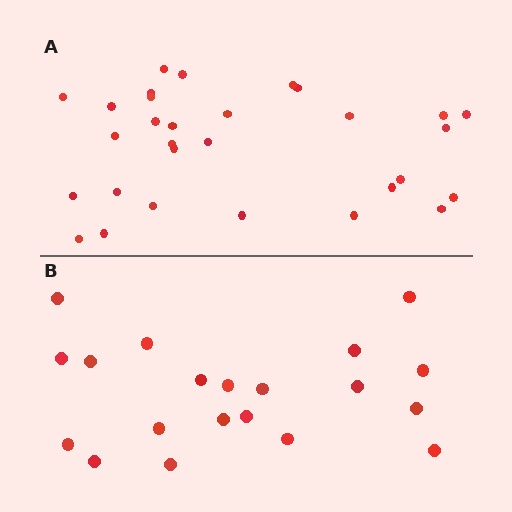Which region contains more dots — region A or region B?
Region A (the top region) has more dots.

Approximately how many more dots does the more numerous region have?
Region A has roughly 10 or so more dots than region B.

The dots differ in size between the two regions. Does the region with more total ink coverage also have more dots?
No. Region B has more total ink coverage because its dots are larger, but region A actually contains more individual dots. Total area can be misleading — the number of items is what matters here.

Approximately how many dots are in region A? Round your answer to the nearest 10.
About 30 dots.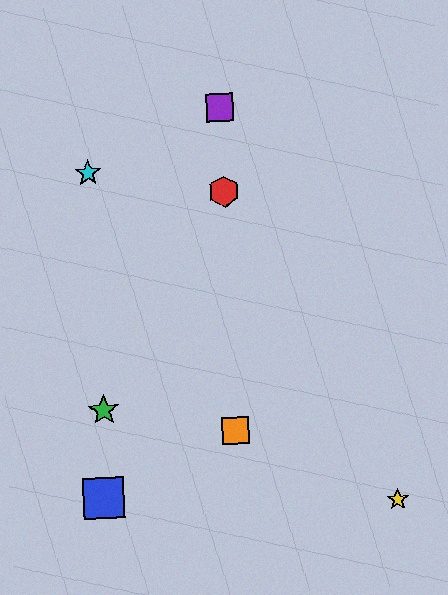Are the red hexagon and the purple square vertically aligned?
Yes, both are at x≈224.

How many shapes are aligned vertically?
3 shapes (the red hexagon, the purple square, the orange square) are aligned vertically.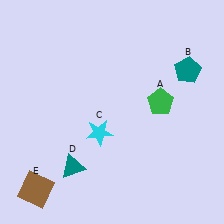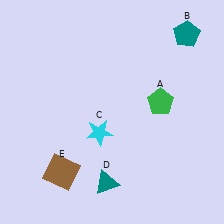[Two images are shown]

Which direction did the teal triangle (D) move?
The teal triangle (D) moved right.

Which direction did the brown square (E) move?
The brown square (E) moved right.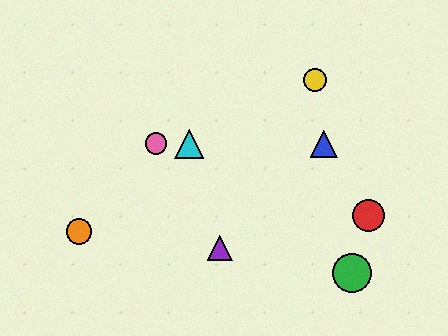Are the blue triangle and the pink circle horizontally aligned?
Yes, both are at y≈144.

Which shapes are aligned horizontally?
The blue triangle, the cyan triangle, the pink circle are aligned horizontally.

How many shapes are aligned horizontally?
3 shapes (the blue triangle, the cyan triangle, the pink circle) are aligned horizontally.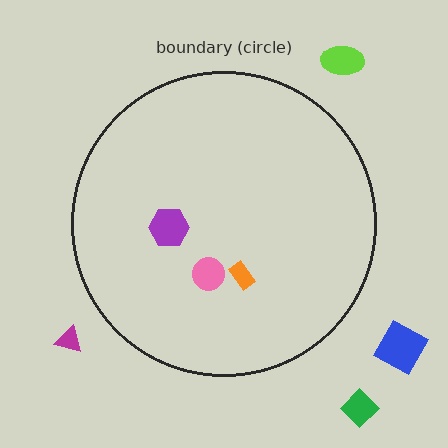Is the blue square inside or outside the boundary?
Outside.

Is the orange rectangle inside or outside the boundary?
Inside.